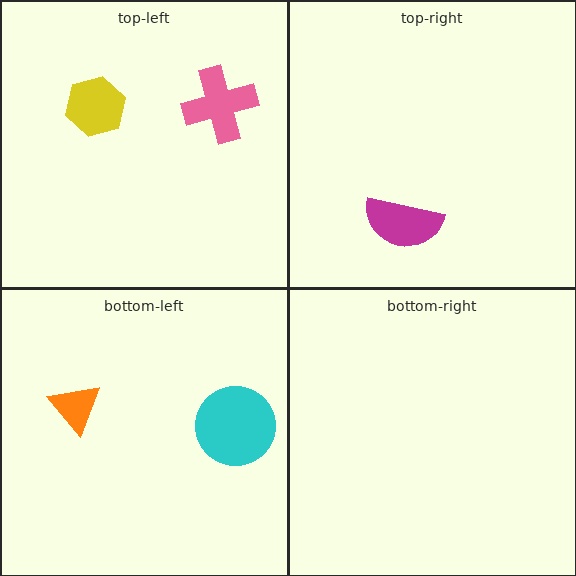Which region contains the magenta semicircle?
The top-right region.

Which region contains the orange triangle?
The bottom-left region.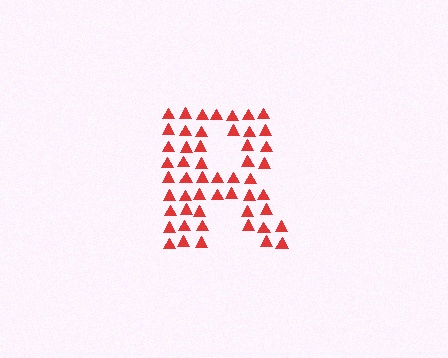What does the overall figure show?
The overall figure shows the letter R.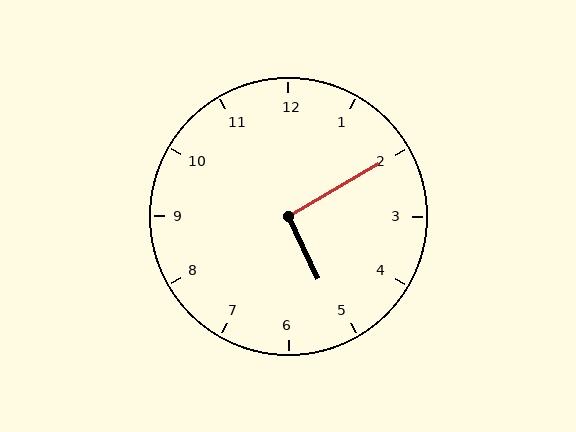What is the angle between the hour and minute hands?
Approximately 95 degrees.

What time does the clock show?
5:10.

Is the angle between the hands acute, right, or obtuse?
It is right.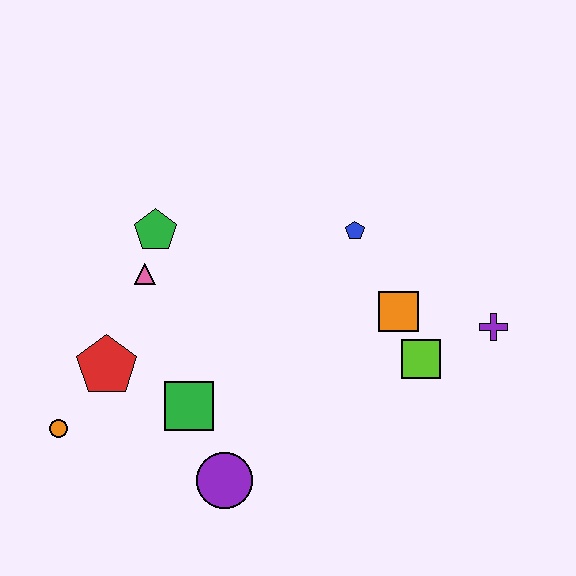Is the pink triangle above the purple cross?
Yes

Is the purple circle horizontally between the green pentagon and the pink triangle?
No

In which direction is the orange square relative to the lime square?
The orange square is above the lime square.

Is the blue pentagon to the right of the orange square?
No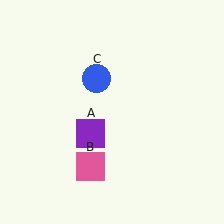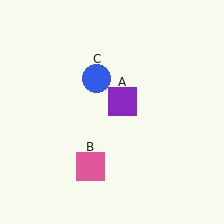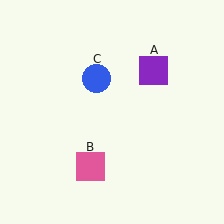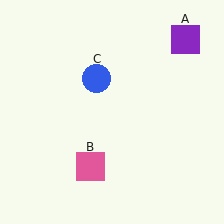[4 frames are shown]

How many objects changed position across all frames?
1 object changed position: purple square (object A).